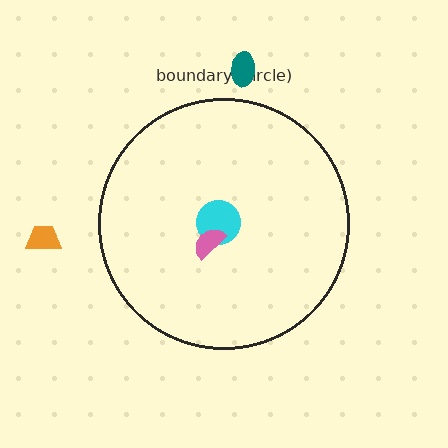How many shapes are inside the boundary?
2 inside, 2 outside.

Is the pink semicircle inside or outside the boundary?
Inside.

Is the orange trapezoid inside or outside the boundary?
Outside.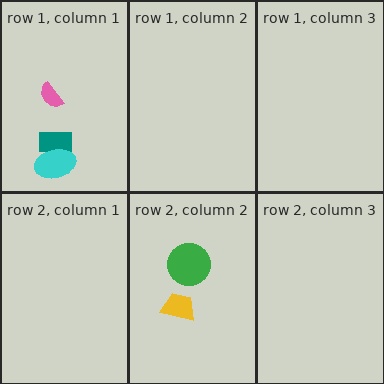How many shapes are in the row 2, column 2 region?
2.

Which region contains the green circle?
The row 2, column 2 region.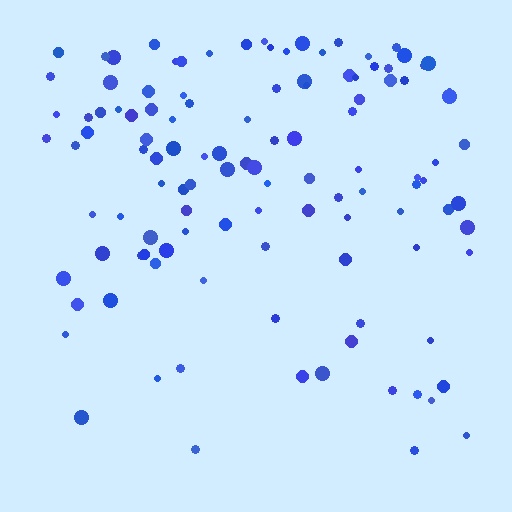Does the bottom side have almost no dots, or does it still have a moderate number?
Still a moderate number, just noticeably fewer than the top.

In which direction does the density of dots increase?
From bottom to top, with the top side densest.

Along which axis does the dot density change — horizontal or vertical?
Vertical.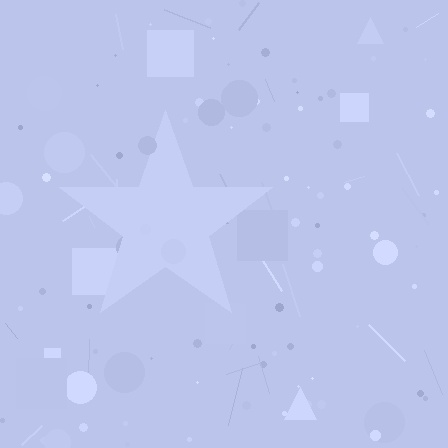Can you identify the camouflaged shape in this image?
The camouflaged shape is a star.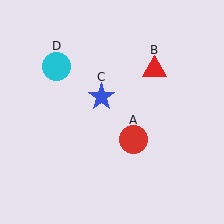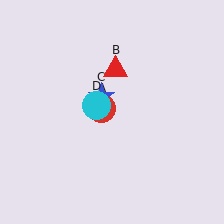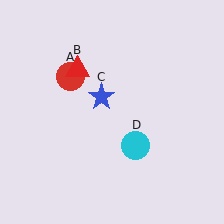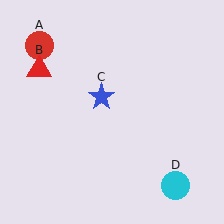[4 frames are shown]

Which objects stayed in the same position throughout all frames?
Blue star (object C) remained stationary.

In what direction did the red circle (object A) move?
The red circle (object A) moved up and to the left.